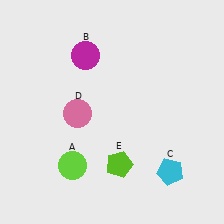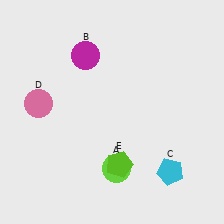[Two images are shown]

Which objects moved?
The objects that moved are: the lime circle (A), the pink circle (D).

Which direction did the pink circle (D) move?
The pink circle (D) moved left.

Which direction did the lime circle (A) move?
The lime circle (A) moved right.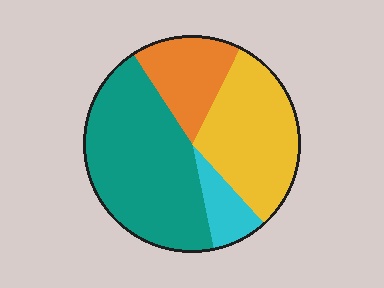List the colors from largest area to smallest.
From largest to smallest: teal, yellow, orange, cyan.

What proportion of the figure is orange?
Orange covers about 15% of the figure.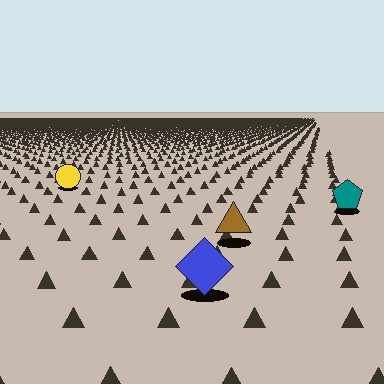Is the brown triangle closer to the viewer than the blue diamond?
No. The blue diamond is closer — you can tell from the texture gradient: the ground texture is coarser near it.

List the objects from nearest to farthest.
From nearest to farthest: the blue diamond, the brown triangle, the teal pentagon, the yellow circle.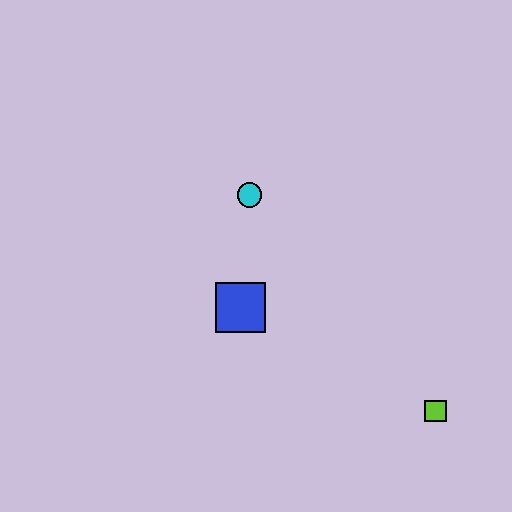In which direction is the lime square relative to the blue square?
The lime square is to the right of the blue square.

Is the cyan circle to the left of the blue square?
No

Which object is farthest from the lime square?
The cyan circle is farthest from the lime square.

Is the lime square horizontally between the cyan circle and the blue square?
No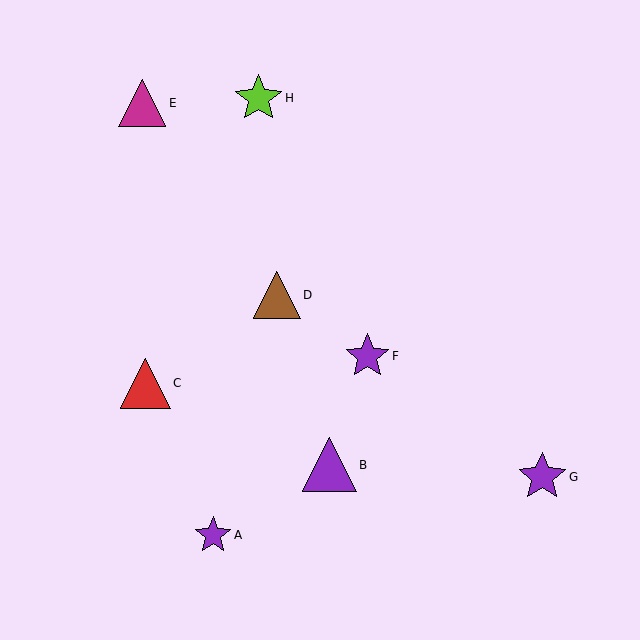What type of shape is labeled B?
Shape B is a purple triangle.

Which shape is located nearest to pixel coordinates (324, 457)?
The purple triangle (labeled B) at (329, 465) is nearest to that location.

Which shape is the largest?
The purple triangle (labeled B) is the largest.